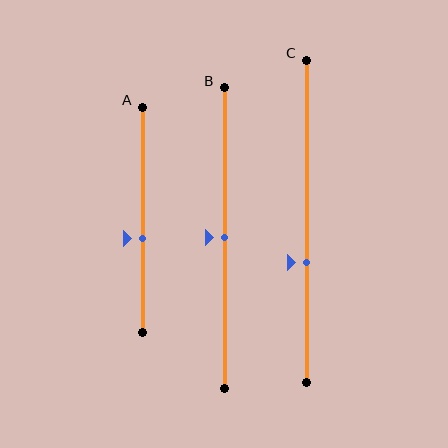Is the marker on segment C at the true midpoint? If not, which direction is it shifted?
No, the marker on segment C is shifted downward by about 13% of the segment length.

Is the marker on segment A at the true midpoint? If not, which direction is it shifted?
No, the marker on segment A is shifted downward by about 8% of the segment length.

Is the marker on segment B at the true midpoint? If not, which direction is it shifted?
Yes, the marker on segment B is at the true midpoint.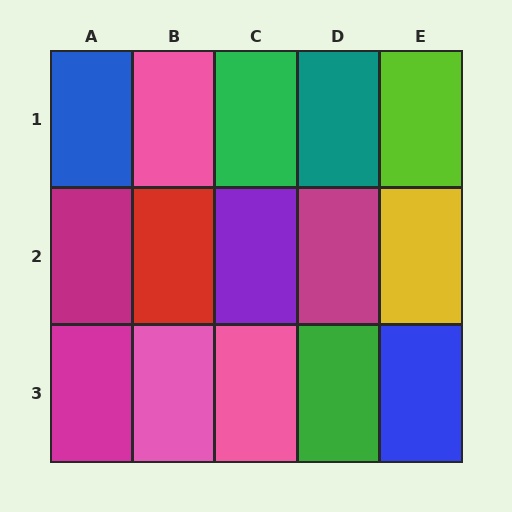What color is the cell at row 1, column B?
Pink.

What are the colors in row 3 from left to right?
Magenta, pink, pink, green, blue.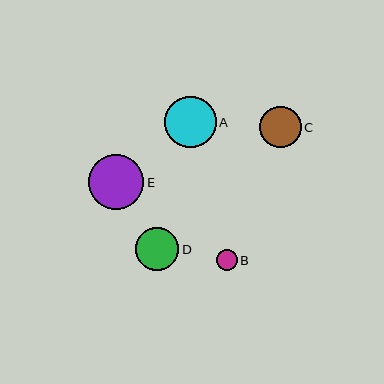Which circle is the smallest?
Circle B is the smallest with a size of approximately 21 pixels.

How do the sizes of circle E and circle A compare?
Circle E and circle A are approximately the same size.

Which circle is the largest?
Circle E is the largest with a size of approximately 55 pixels.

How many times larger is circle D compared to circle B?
Circle D is approximately 2.1 times the size of circle B.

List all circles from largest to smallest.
From largest to smallest: E, A, D, C, B.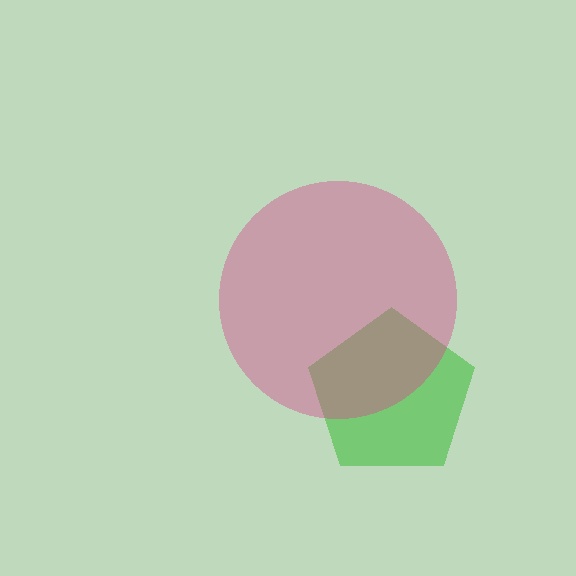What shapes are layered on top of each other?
The layered shapes are: a green pentagon, a magenta circle.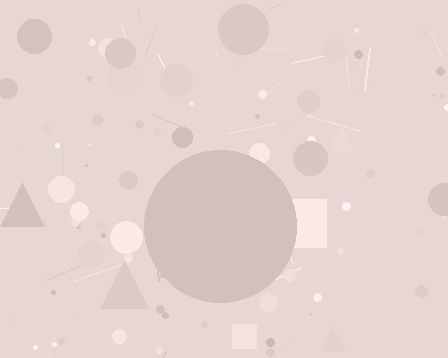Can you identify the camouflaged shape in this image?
The camouflaged shape is a circle.